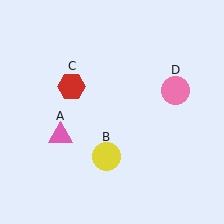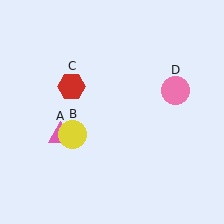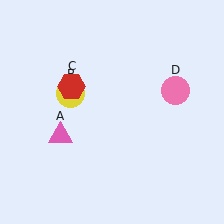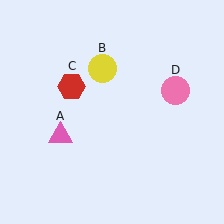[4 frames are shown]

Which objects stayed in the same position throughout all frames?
Pink triangle (object A) and red hexagon (object C) and pink circle (object D) remained stationary.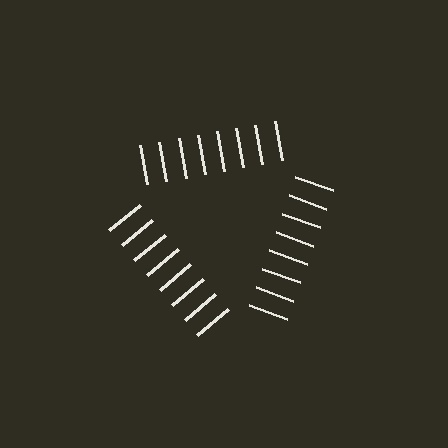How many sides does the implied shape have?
3 sides — the line-ends trace a triangle.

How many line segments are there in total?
24 — 8 along each of the 3 edges.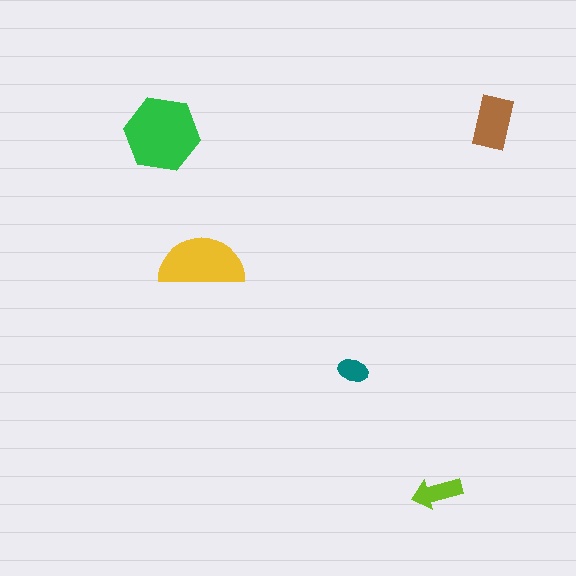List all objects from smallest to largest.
The teal ellipse, the lime arrow, the brown rectangle, the yellow semicircle, the green hexagon.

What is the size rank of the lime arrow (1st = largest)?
4th.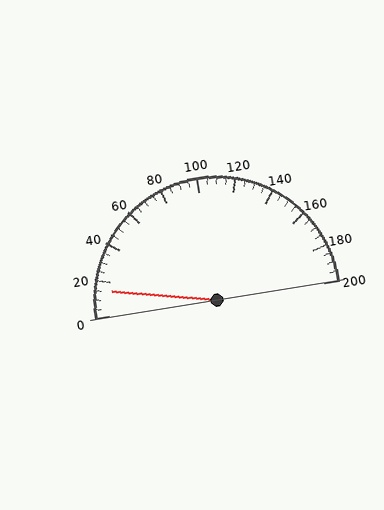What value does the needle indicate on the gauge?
The needle indicates approximately 15.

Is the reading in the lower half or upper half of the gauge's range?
The reading is in the lower half of the range (0 to 200).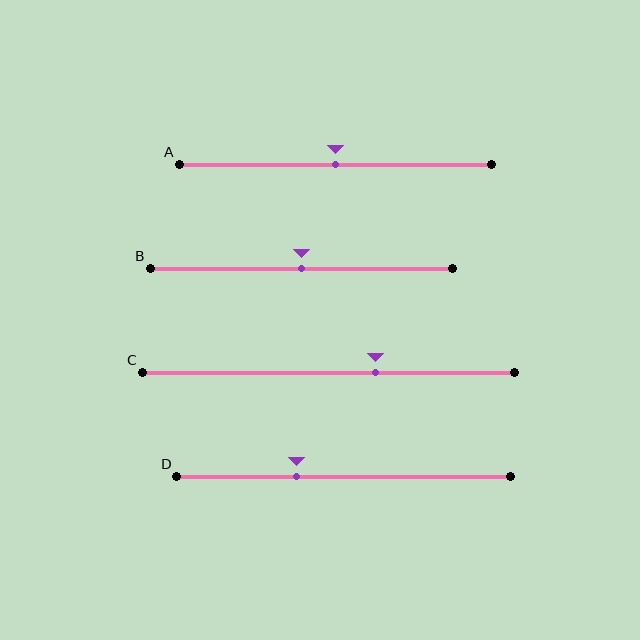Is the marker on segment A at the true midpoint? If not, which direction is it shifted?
Yes, the marker on segment A is at the true midpoint.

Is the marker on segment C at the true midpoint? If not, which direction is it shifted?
No, the marker on segment C is shifted to the right by about 13% of the segment length.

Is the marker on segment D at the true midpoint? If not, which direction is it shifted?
No, the marker on segment D is shifted to the left by about 14% of the segment length.